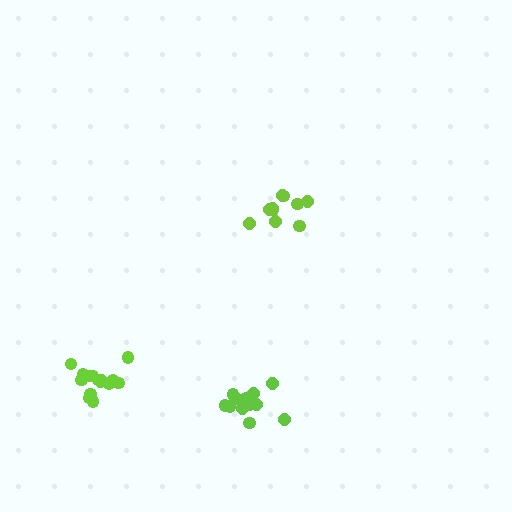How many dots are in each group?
Group 1: 12 dots, Group 2: 10 dots, Group 3: 15 dots (37 total).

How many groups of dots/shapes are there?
There are 3 groups.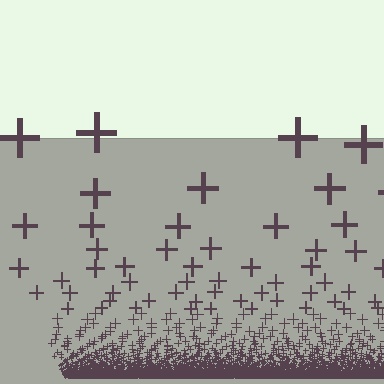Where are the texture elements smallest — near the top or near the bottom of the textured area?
Near the bottom.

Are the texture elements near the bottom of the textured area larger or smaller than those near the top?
Smaller. The gradient is inverted — elements near the bottom are smaller and denser.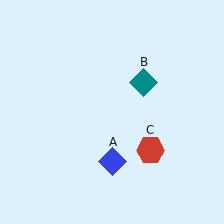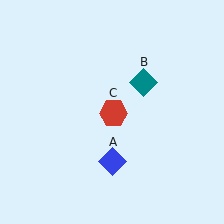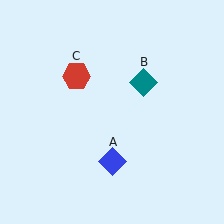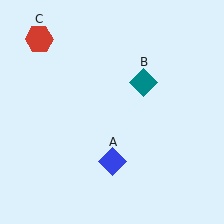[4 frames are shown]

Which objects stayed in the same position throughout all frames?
Blue diamond (object A) and teal diamond (object B) remained stationary.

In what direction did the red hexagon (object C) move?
The red hexagon (object C) moved up and to the left.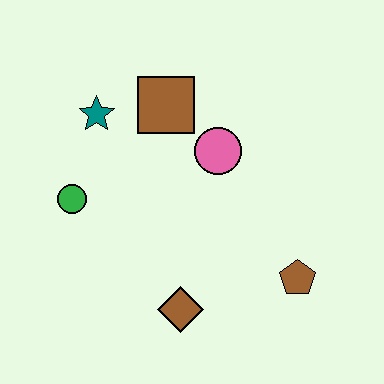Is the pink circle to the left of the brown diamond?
No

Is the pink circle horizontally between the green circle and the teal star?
No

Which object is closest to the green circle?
The teal star is closest to the green circle.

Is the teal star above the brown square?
No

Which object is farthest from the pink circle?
The brown diamond is farthest from the pink circle.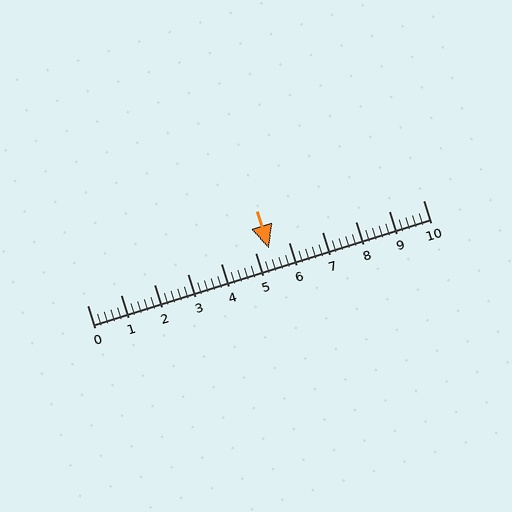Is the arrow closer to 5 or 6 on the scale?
The arrow is closer to 5.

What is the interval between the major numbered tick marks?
The major tick marks are spaced 1 units apart.